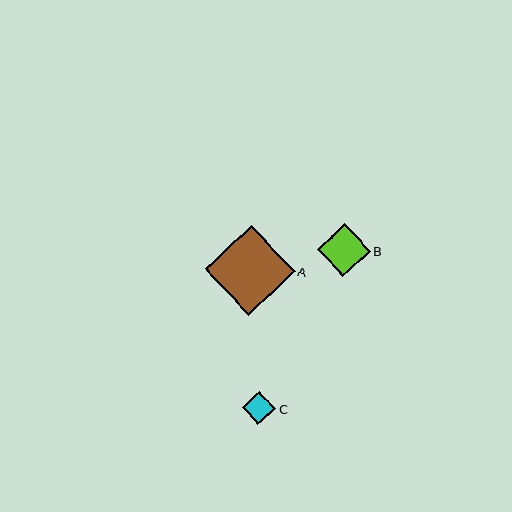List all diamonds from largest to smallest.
From largest to smallest: A, B, C.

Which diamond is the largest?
Diamond A is the largest with a size of approximately 90 pixels.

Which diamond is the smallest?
Diamond C is the smallest with a size of approximately 34 pixels.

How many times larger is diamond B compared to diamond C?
Diamond B is approximately 1.6 times the size of diamond C.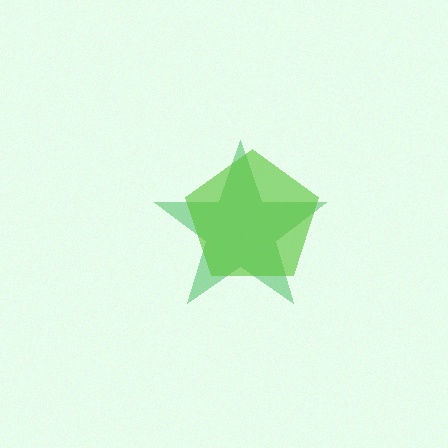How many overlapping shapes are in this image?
There are 2 overlapping shapes in the image.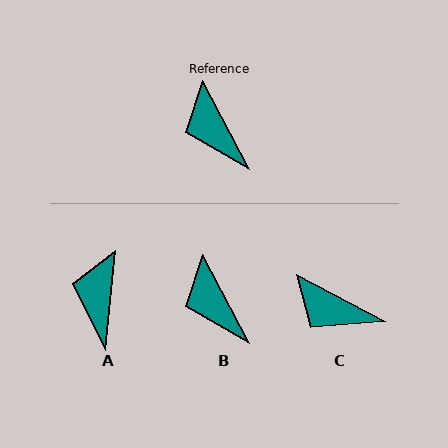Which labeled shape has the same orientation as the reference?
B.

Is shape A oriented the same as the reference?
No, it is off by about 34 degrees.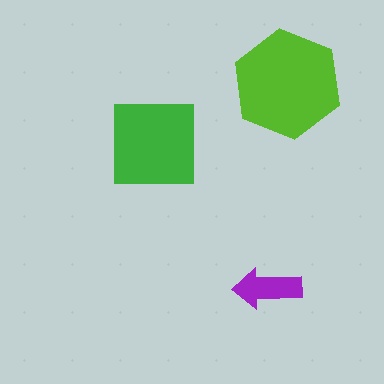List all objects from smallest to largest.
The purple arrow, the green square, the lime hexagon.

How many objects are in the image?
There are 3 objects in the image.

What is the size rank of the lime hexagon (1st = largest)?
1st.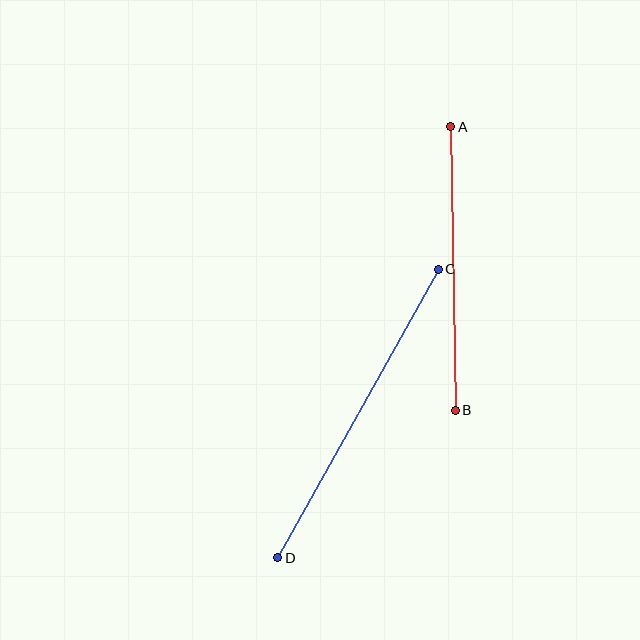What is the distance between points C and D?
The distance is approximately 330 pixels.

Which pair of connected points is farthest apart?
Points C and D are farthest apart.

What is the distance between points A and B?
The distance is approximately 284 pixels.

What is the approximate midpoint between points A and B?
The midpoint is at approximately (453, 269) pixels.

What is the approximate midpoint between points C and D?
The midpoint is at approximately (358, 413) pixels.